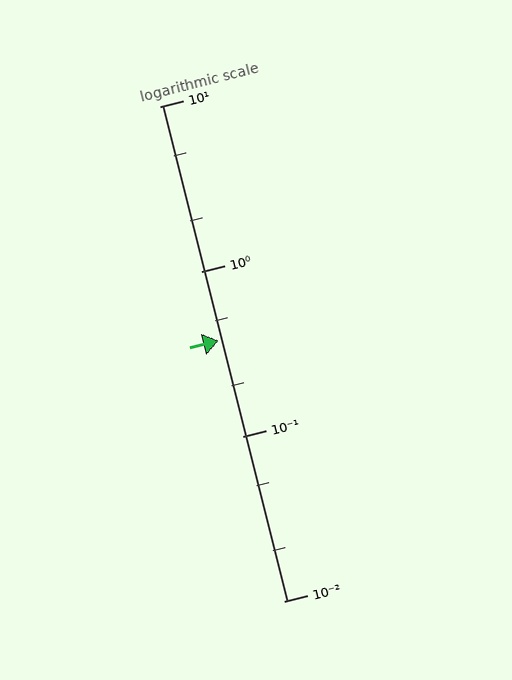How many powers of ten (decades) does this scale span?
The scale spans 3 decades, from 0.01 to 10.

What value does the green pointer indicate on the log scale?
The pointer indicates approximately 0.38.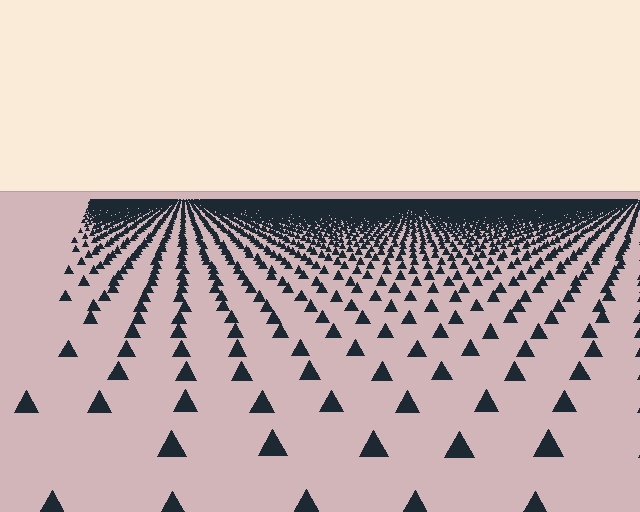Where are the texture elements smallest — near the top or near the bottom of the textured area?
Near the top.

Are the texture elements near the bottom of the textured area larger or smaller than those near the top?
Larger. Near the bottom, elements are closer to the viewer and appear at a bigger on-screen size.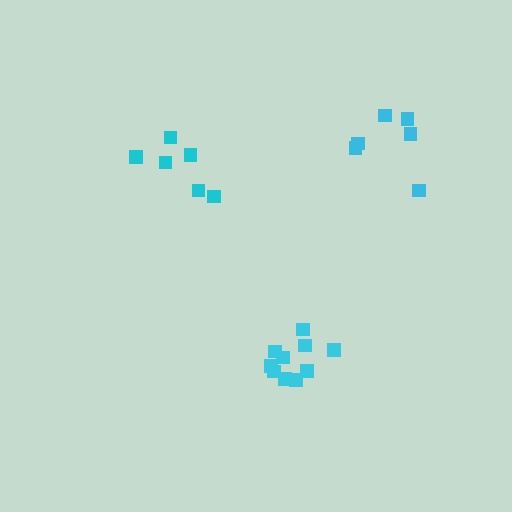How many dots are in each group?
Group 1: 6 dots, Group 2: 6 dots, Group 3: 10 dots (22 total).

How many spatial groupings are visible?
There are 3 spatial groupings.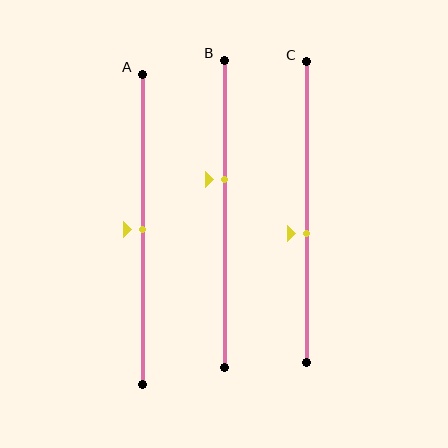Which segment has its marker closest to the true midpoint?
Segment A has its marker closest to the true midpoint.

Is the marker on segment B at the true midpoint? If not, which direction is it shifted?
No, the marker on segment B is shifted upward by about 11% of the segment length.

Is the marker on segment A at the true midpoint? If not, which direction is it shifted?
Yes, the marker on segment A is at the true midpoint.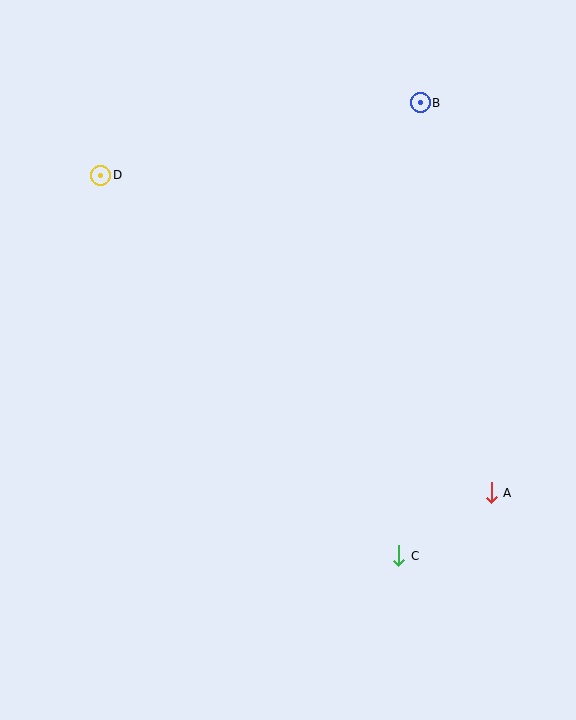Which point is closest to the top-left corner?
Point D is closest to the top-left corner.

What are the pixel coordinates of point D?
Point D is at (101, 175).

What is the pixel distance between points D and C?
The distance between D and C is 483 pixels.